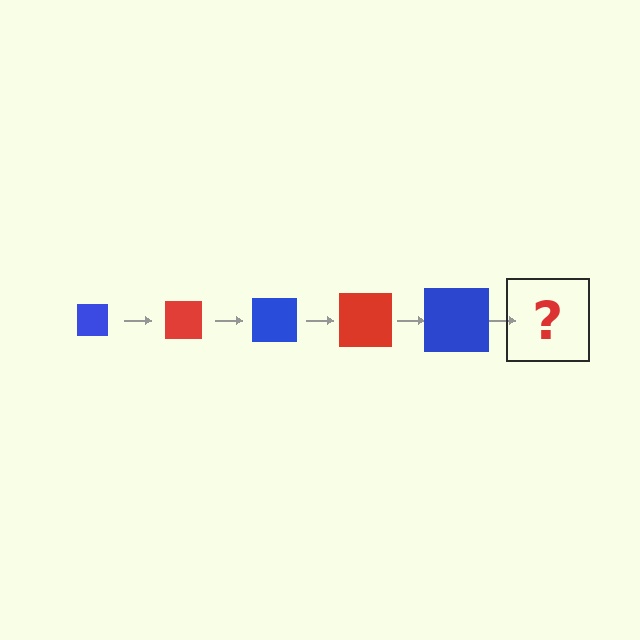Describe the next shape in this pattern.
It should be a red square, larger than the previous one.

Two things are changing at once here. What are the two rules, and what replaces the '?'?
The two rules are that the square grows larger each step and the color cycles through blue and red. The '?' should be a red square, larger than the previous one.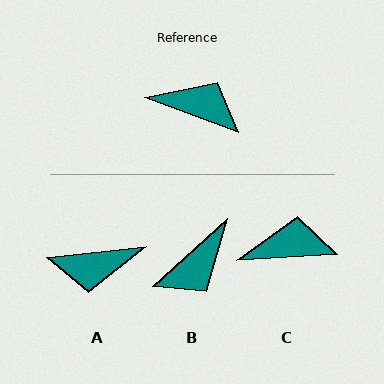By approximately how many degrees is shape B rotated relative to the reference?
Approximately 118 degrees clockwise.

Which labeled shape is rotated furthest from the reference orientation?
A, about 153 degrees away.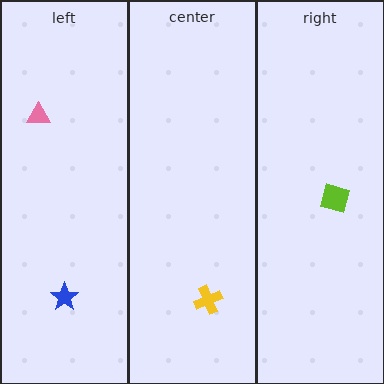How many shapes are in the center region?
1.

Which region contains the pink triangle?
The left region.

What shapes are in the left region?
The pink triangle, the blue star.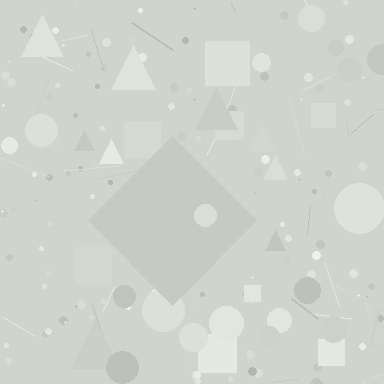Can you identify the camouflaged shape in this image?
The camouflaged shape is a diamond.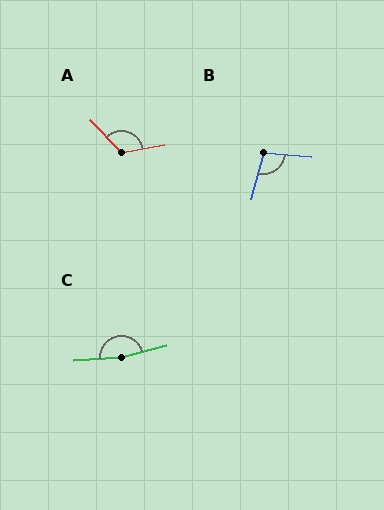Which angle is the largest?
C, at approximately 168 degrees.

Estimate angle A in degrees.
Approximately 123 degrees.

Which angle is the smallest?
B, at approximately 100 degrees.